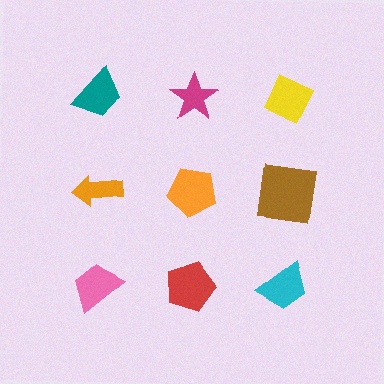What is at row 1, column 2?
A magenta star.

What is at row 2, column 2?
An orange pentagon.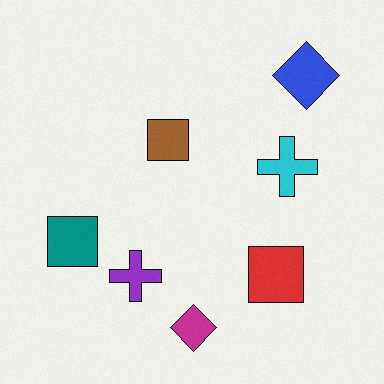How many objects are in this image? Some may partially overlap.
There are 7 objects.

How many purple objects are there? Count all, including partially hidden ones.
There is 1 purple object.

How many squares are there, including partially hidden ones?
There are 3 squares.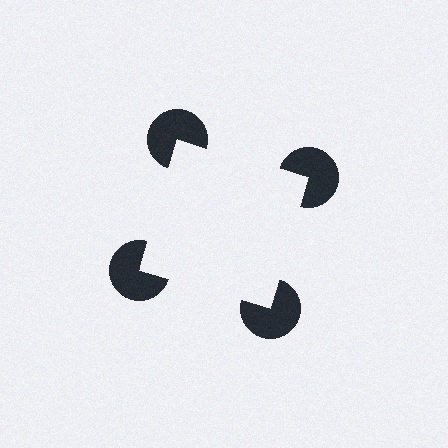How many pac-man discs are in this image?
There are 4 — one at each vertex of the illusory square.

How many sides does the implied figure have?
4 sides.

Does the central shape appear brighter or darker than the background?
It typically appears slightly brighter than the background, even though no actual brightness change is drawn.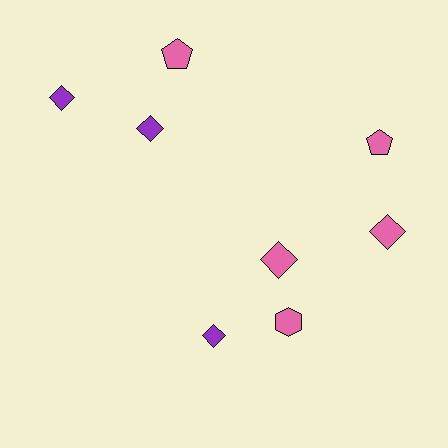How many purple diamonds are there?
There are 3 purple diamonds.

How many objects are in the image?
There are 8 objects.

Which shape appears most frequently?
Diamond, with 5 objects.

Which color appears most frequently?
Pink, with 5 objects.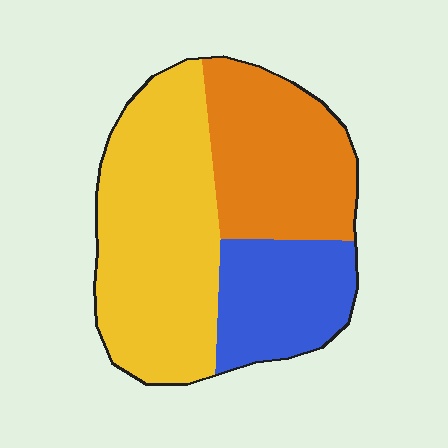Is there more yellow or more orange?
Yellow.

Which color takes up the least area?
Blue, at roughly 20%.